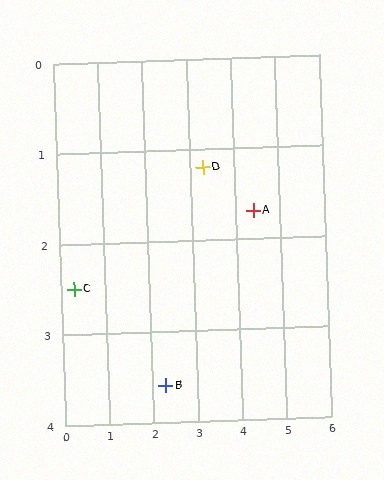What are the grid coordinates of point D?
Point D is at approximately (3.3, 1.2).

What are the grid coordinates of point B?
Point B is at approximately (2.3, 3.6).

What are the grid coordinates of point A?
Point A is at approximately (4.4, 1.7).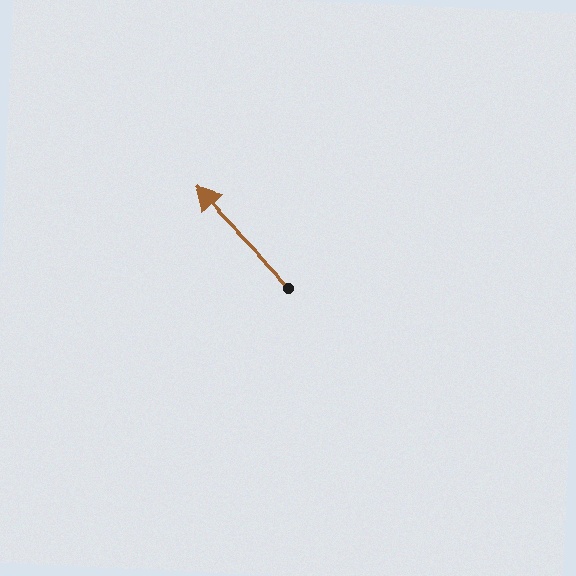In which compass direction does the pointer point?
Northwest.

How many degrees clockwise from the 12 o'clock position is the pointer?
Approximately 316 degrees.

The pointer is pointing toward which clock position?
Roughly 11 o'clock.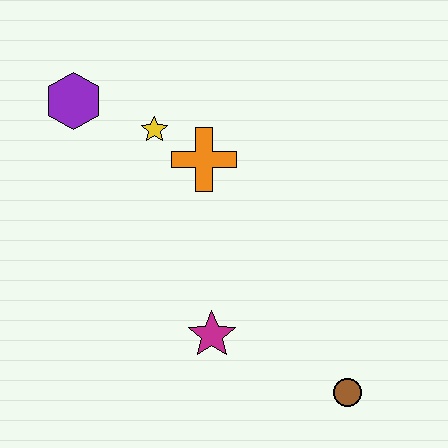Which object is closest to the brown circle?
The magenta star is closest to the brown circle.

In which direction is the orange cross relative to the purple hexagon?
The orange cross is to the right of the purple hexagon.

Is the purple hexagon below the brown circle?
No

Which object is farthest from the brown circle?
The purple hexagon is farthest from the brown circle.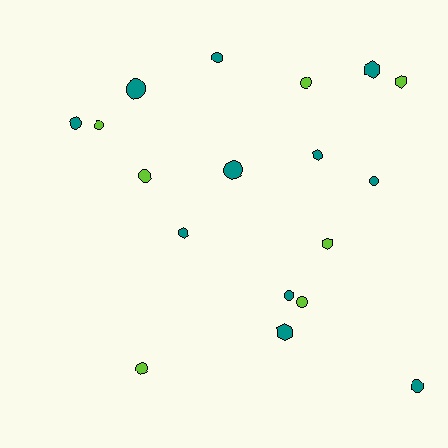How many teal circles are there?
There are 7 teal circles.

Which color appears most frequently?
Teal, with 11 objects.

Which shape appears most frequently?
Circle, with 12 objects.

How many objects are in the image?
There are 18 objects.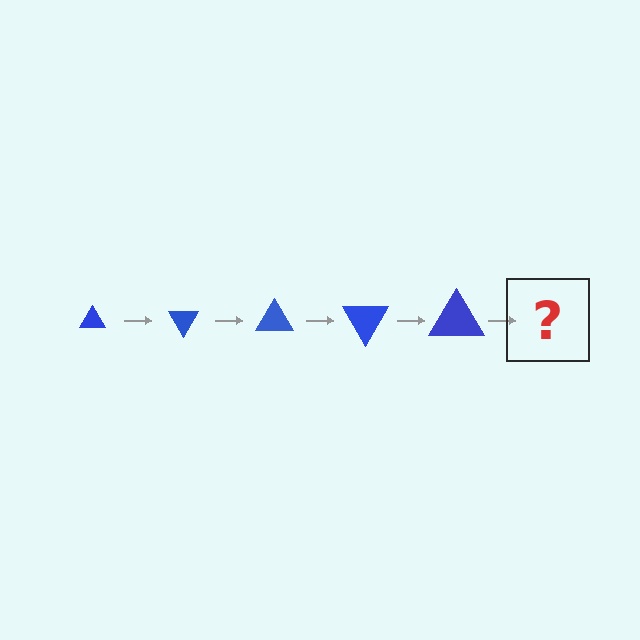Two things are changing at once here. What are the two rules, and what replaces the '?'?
The two rules are that the triangle grows larger each step and it rotates 60 degrees each step. The '?' should be a triangle, larger than the previous one and rotated 300 degrees from the start.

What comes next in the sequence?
The next element should be a triangle, larger than the previous one and rotated 300 degrees from the start.